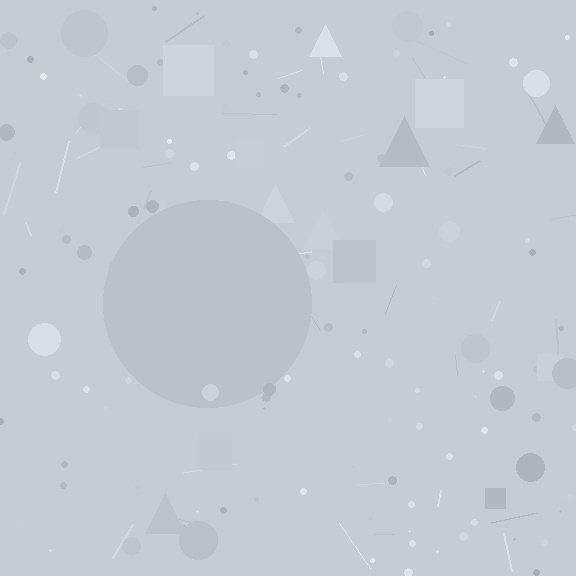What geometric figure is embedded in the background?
A circle is embedded in the background.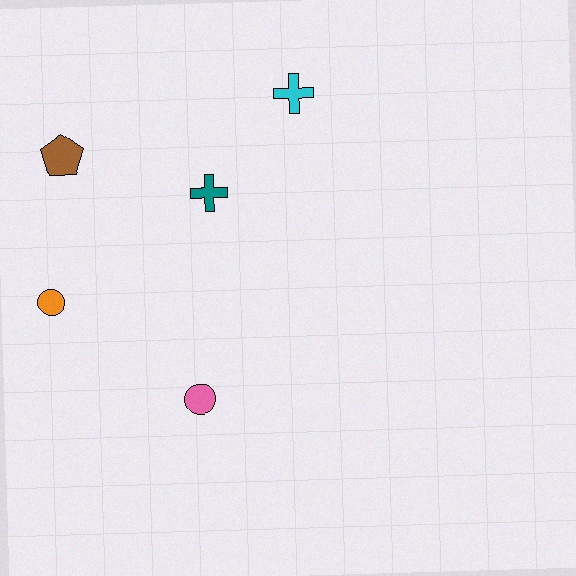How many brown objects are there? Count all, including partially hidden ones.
There is 1 brown object.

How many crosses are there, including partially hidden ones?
There are 2 crosses.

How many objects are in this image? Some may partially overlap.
There are 5 objects.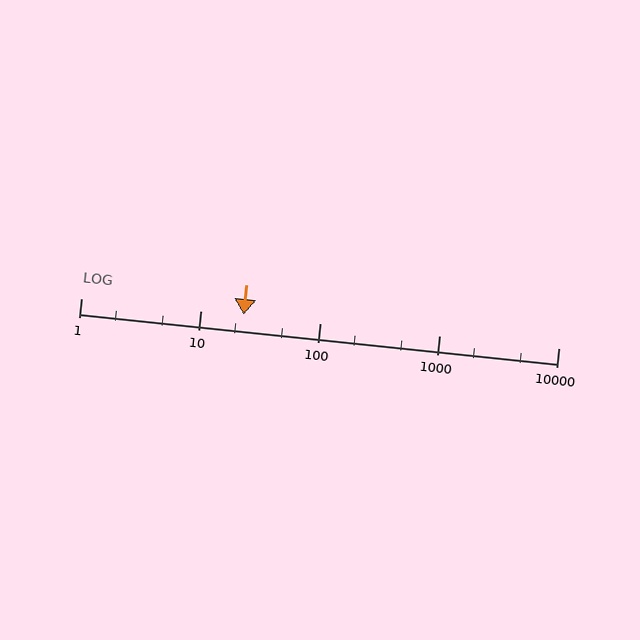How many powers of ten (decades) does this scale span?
The scale spans 4 decades, from 1 to 10000.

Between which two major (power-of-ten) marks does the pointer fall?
The pointer is between 10 and 100.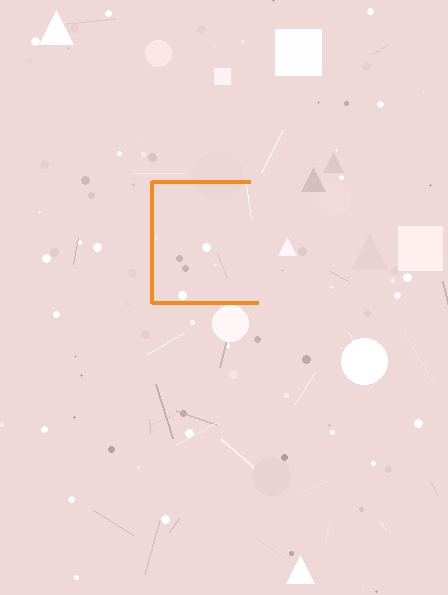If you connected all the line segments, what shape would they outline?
They would outline a square.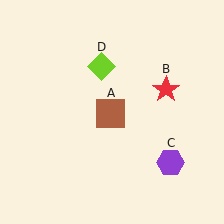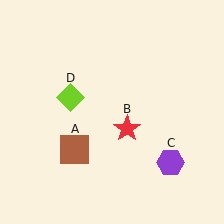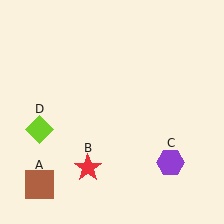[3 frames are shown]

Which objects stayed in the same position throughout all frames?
Purple hexagon (object C) remained stationary.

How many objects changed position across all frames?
3 objects changed position: brown square (object A), red star (object B), lime diamond (object D).